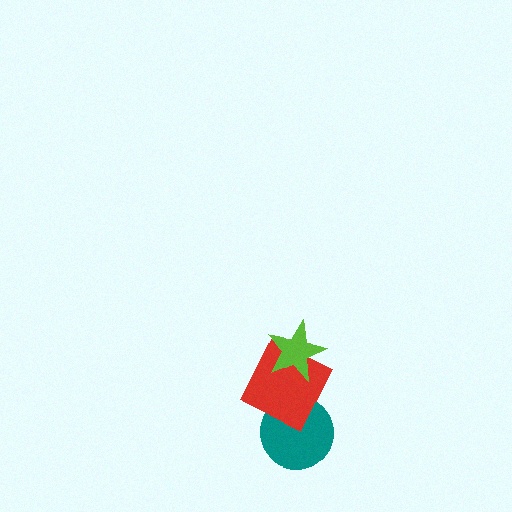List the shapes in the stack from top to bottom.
From top to bottom: the lime star, the red square, the teal circle.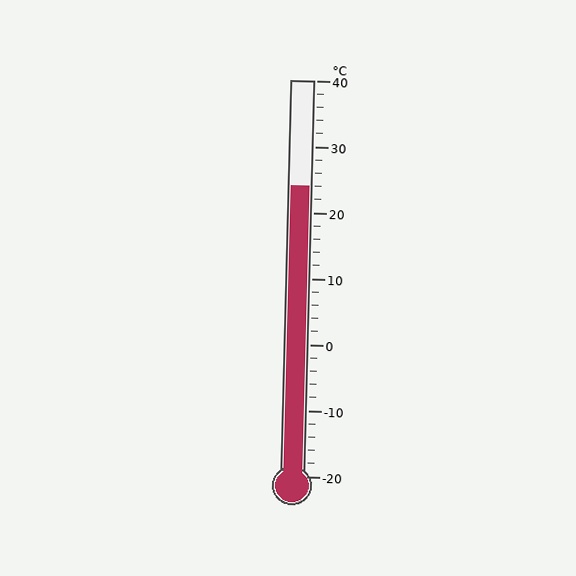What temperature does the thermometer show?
The thermometer shows approximately 24°C.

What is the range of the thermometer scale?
The thermometer scale ranges from -20°C to 40°C.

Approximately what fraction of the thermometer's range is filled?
The thermometer is filled to approximately 75% of its range.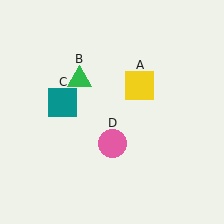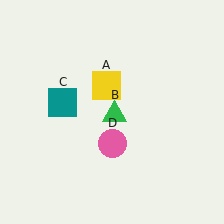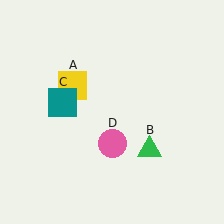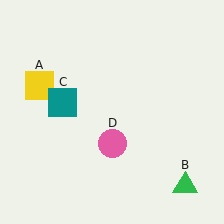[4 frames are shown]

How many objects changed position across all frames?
2 objects changed position: yellow square (object A), green triangle (object B).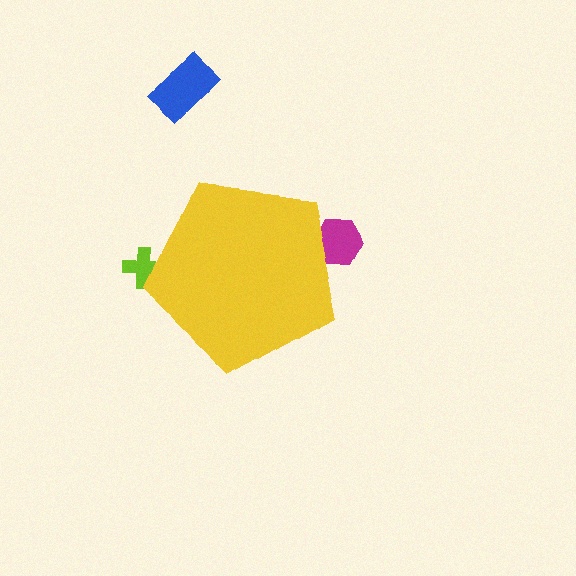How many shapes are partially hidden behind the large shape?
2 shapes are partially hidden.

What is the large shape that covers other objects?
A yellow pentagon.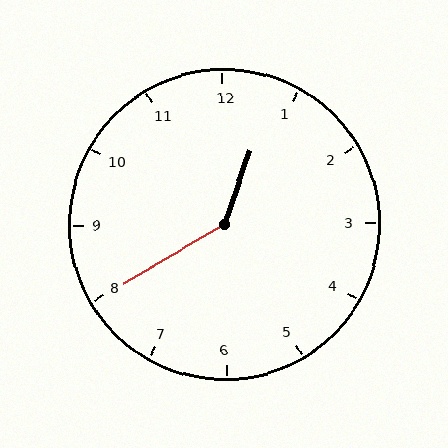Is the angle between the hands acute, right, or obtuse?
It is obtuse.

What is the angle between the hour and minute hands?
Approximately 140 degrees.